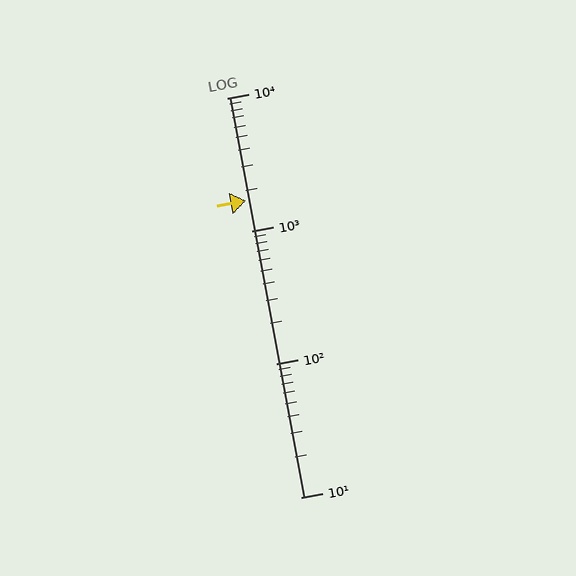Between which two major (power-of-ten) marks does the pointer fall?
The pointer is between 1000 and 10000.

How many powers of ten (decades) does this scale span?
The scale spans 3 decades, from 10 to 10000.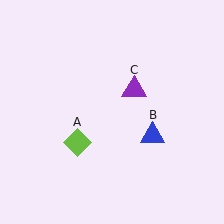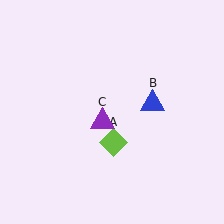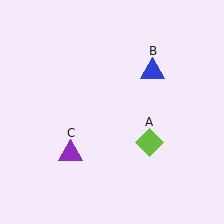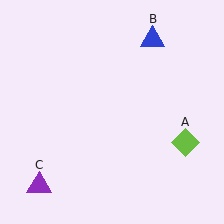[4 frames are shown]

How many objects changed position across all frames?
3 objects changed position: lime diamond (object A), blue triangle (object B), purple triangle (object C).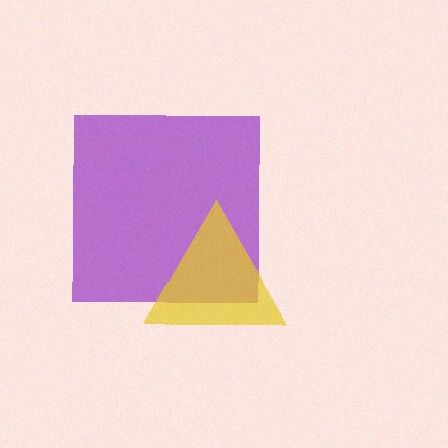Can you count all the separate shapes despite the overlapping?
Yes, there are 2 separate shapes.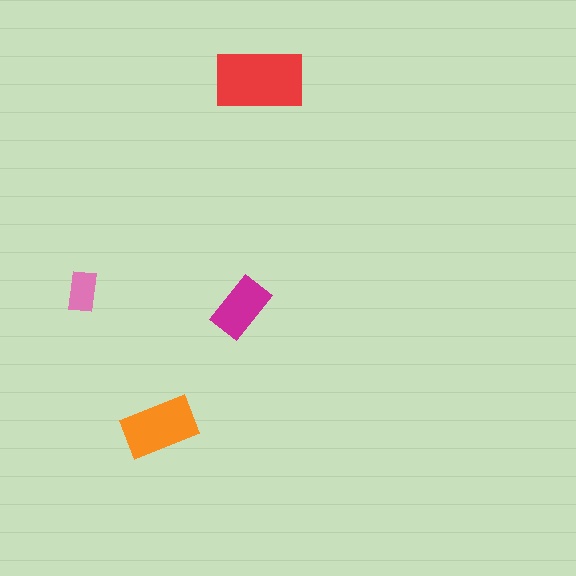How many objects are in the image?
There are 4 objects in the image.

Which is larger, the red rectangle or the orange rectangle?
The red one.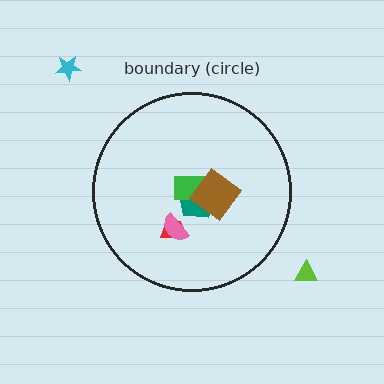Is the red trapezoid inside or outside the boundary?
Inside.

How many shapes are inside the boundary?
5 inside, 2 outside.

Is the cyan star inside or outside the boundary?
Outside.